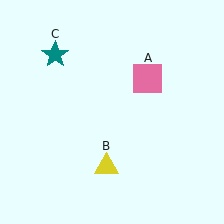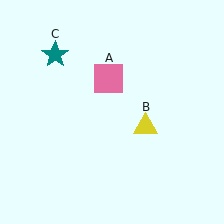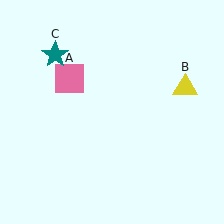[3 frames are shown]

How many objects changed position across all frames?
2 objects changed position: pink square (object A), yellow triangle (object B).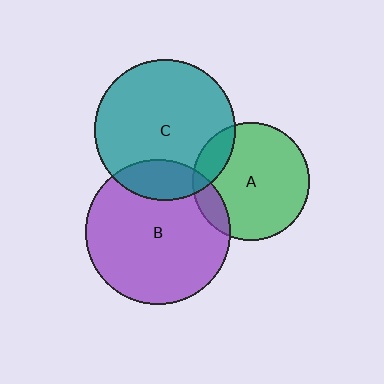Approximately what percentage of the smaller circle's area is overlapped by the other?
Approximately 15%.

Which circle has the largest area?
Circle B (purple).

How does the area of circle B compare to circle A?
Approximately 1.5 times.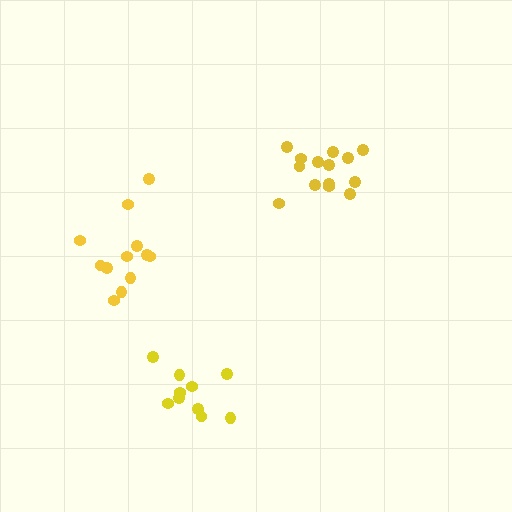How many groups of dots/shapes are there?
There are 3 groups.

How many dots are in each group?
Group 1: 14 dots, Group 2: 12 dots, Group 3: 10 dots (36 total).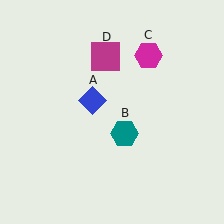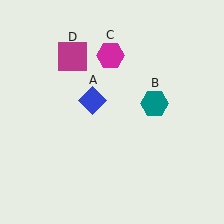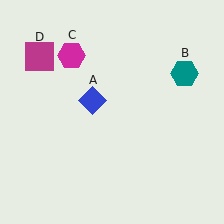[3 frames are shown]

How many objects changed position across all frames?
3 objects changed position: teal hexagon (object B), magenta hexagon (object C), magenta square (object D).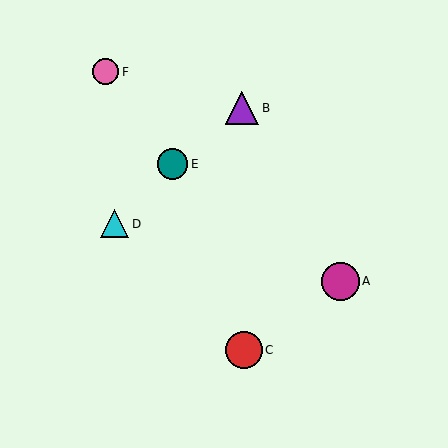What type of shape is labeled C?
Shape C is a red circle.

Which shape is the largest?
The magenta circle (labeled A) is the largest.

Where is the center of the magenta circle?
The center of the magenta circle is at (340, 281).